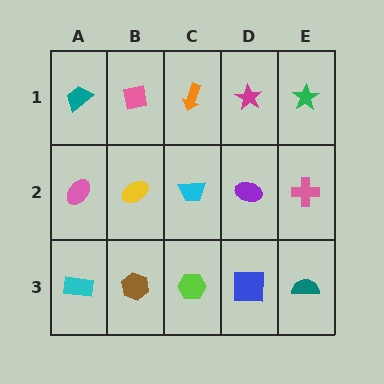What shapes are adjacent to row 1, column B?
A yellow ellipse (row 2, column B), a teal trapezoid (row 1, column A), an orange arrow (row 1, column C).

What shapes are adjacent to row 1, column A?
A pink ellipse (row 2, column A), a pink square (row 1, column B).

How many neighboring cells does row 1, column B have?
3.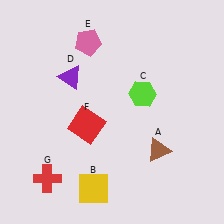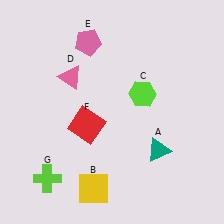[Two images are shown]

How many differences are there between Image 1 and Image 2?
There are 3 differences between the two images.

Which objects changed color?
A changed from brown to teal. D changed from purple to pink. G changed from red to lime.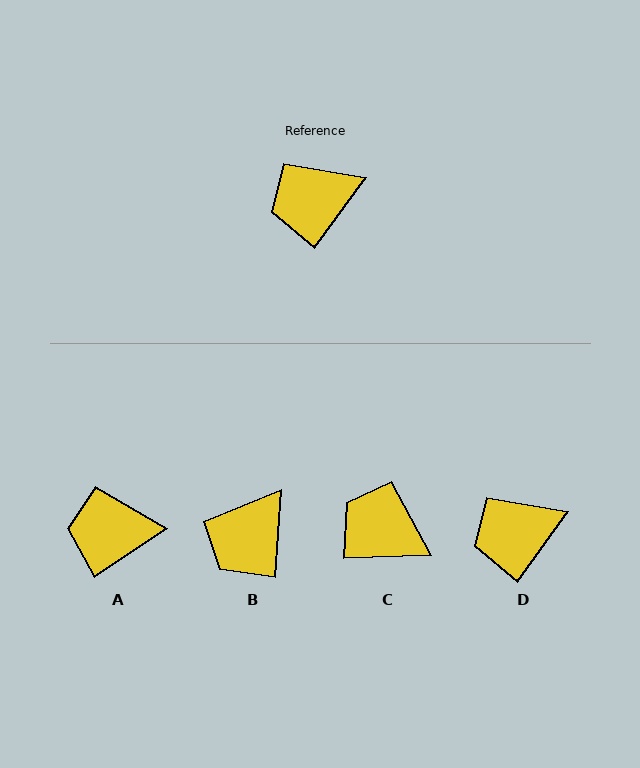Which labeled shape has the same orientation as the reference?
D.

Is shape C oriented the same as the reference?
No, it is off by about 53 degrees.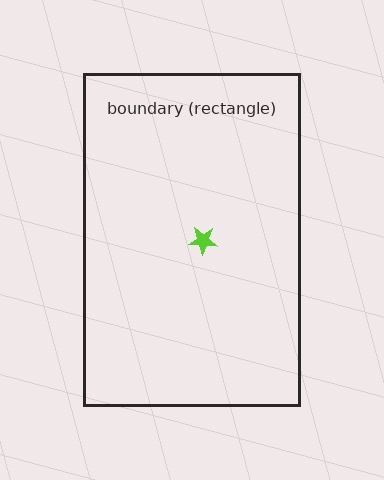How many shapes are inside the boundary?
1 inside, 0 outside.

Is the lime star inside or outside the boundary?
Inside.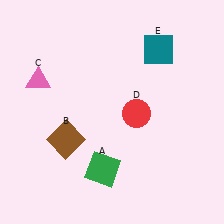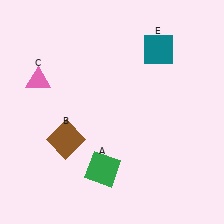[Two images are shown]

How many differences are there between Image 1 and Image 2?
There is 1 difference between the two images.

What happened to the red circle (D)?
The red circle (D) was removed in Image 2. It was in the bottom-right area of Image 1.